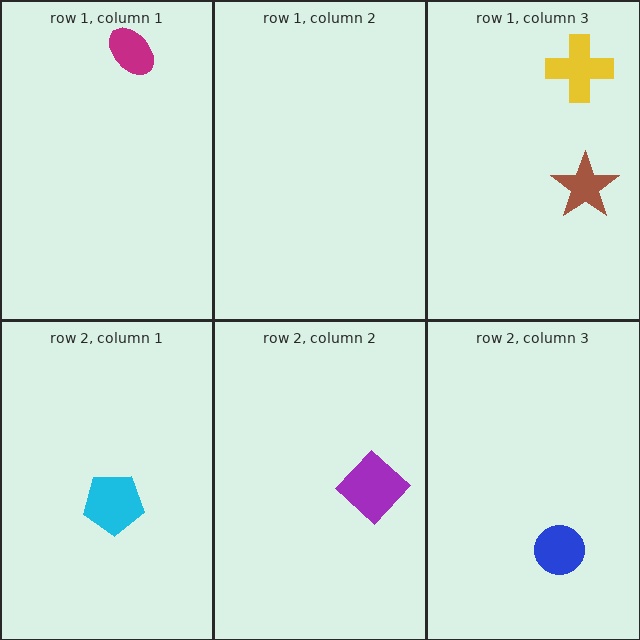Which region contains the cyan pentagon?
The row 2, column 1 region.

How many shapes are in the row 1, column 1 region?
1.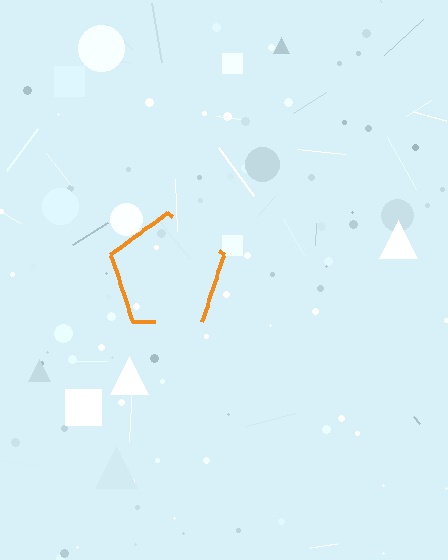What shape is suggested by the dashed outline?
The dashed outline suggests a pentagon.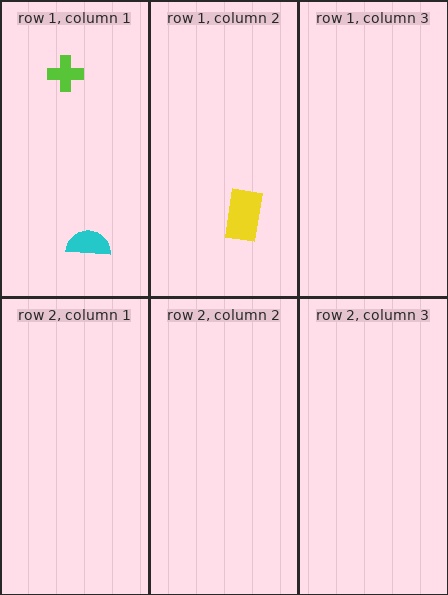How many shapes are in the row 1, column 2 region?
1.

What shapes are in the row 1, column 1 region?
The cyan semicircle, the lime cross.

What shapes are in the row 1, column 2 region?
The yellow rectangle.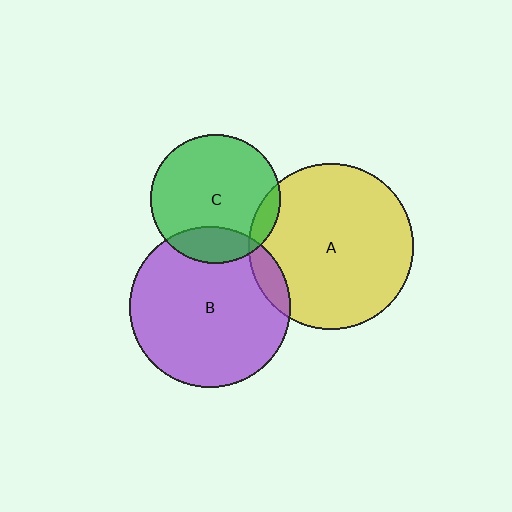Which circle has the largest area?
Circle A (yellow).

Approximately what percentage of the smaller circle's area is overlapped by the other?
Approximately 10%.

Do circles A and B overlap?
Yes.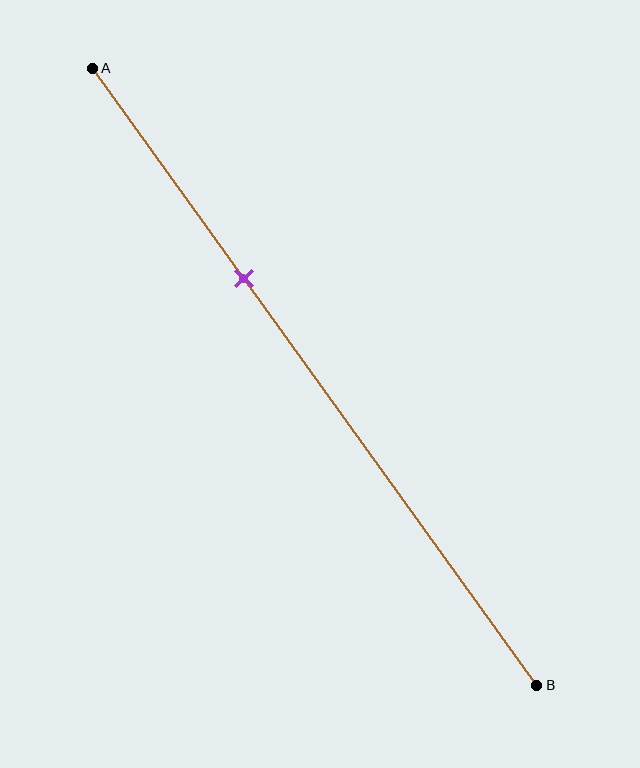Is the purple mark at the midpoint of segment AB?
No, the mark is at about 35% from A, not at the 50% midpoint.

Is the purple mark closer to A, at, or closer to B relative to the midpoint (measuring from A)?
The purple mark is closer to point A than the midpoint of segment AB.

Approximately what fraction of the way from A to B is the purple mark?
The purple mark is approximately 35% of the way from A to B.